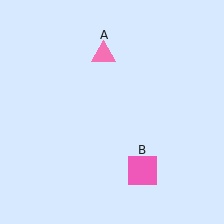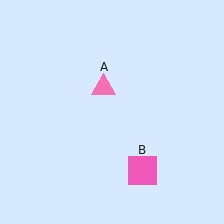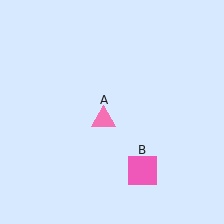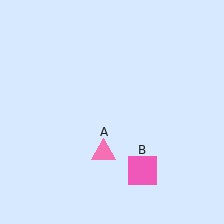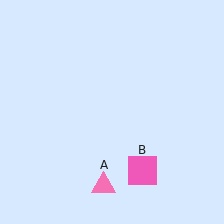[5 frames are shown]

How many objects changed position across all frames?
1 object changed position: pink triangle (object A).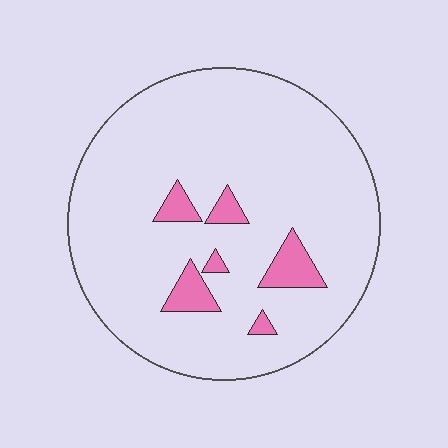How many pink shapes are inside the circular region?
6.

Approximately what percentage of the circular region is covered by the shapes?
Approximately 10%.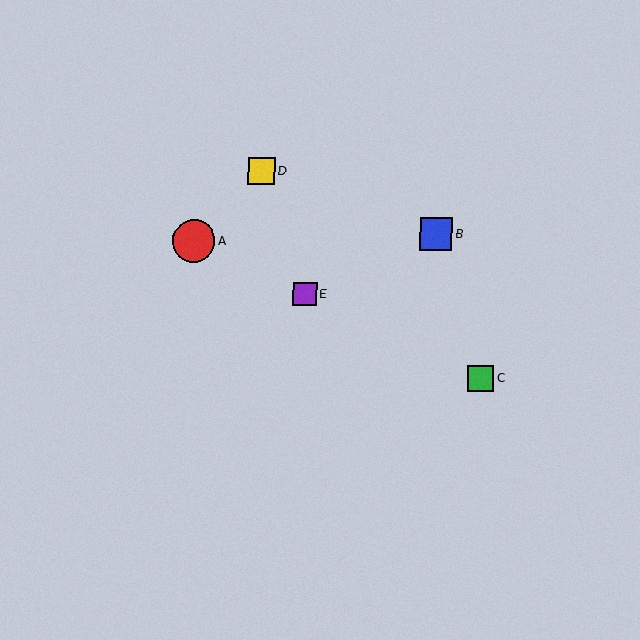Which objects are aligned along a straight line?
Objects A, C, E are aligned along a straight line.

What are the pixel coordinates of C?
Object C is at (481, 378).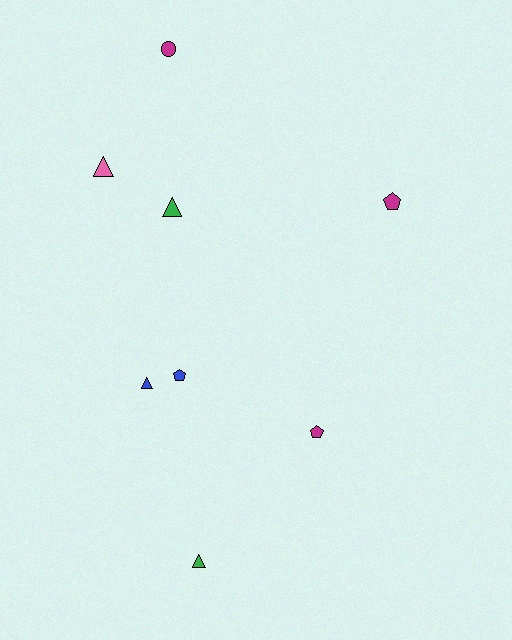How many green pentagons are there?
There are no green pentagons.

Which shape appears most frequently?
Triangle, with 4 objects.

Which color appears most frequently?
Magenta, with 3 objects.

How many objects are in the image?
There are 8 objects.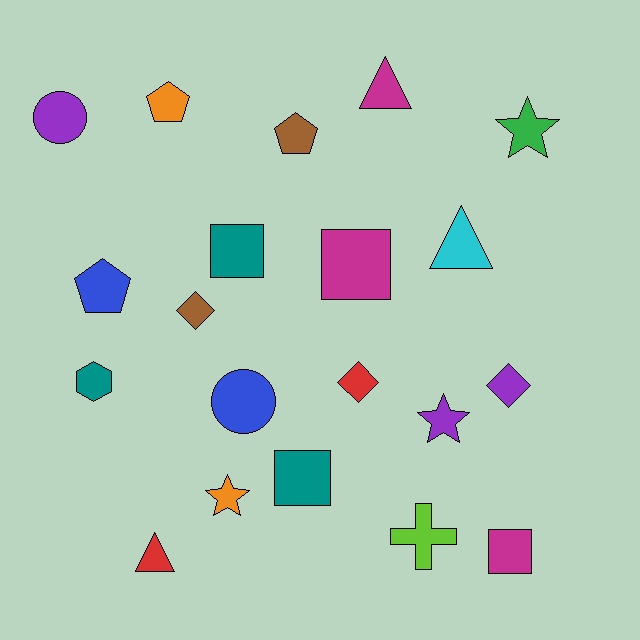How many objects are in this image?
There are 20 objects.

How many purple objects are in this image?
There are 3 purple objects.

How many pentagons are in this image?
There are 3 pentagons.